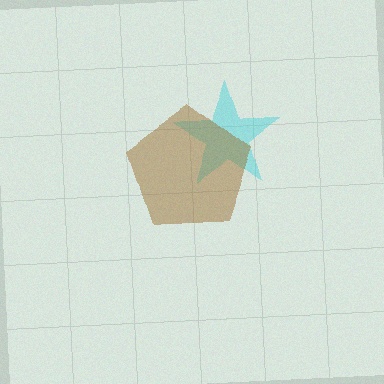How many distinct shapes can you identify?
There are 2 distinct shapes: a cyan star, a brown pentagon.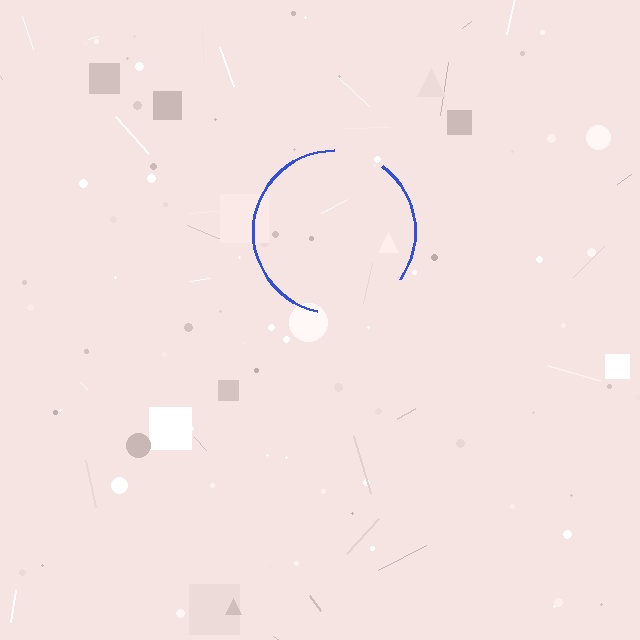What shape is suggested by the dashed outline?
The dashed outline suggests a circle.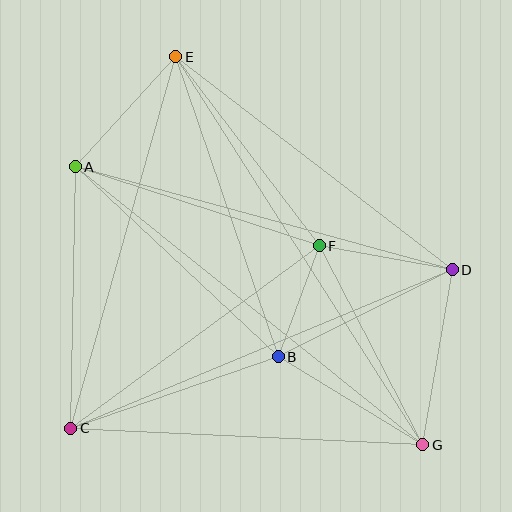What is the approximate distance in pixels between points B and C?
The distance between B and C is approximately 219 pixels.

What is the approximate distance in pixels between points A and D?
The distance between A and D is approximately 391 pixels.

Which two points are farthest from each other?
Points E and G are farthest from each other.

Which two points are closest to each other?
Points B and F are closest to each other.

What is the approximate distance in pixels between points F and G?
The distance between F and G is approximately 224 pixels.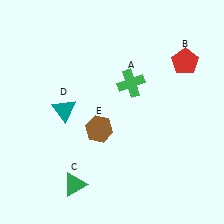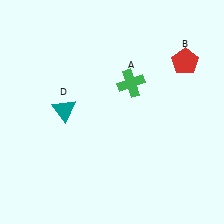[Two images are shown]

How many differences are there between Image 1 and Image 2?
There are 2 differences between the two images.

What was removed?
The brown hexagon (E), the green triangle (C) were removed in Image 2.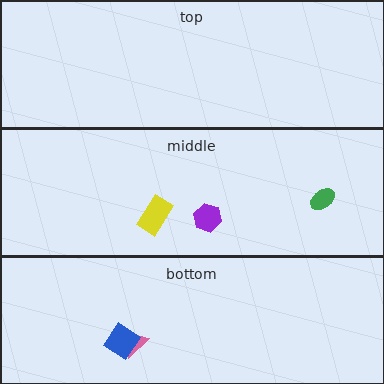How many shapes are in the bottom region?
2.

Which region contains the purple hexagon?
The middle region.